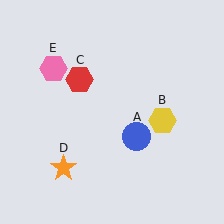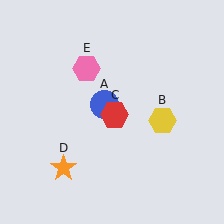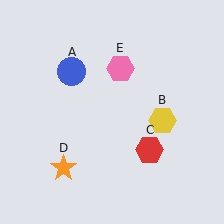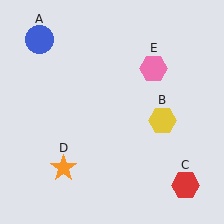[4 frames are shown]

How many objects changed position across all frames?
3 objects changed position: blue circle (object A), red hexagon (object C), pink hexagon (object E).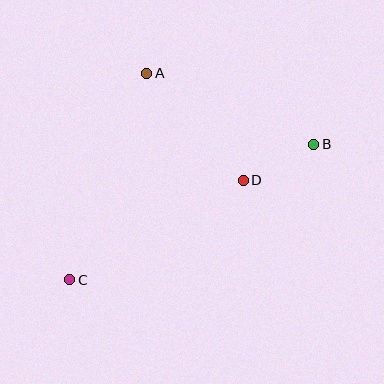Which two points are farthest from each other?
Points B and C are farthest from each other.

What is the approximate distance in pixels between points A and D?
The distance between A and D is approximately 143 pixels.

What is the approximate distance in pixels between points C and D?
The distance between C and D is approximately 200 pixels.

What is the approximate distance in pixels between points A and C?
The distance between A and C is approximately 220 pixels.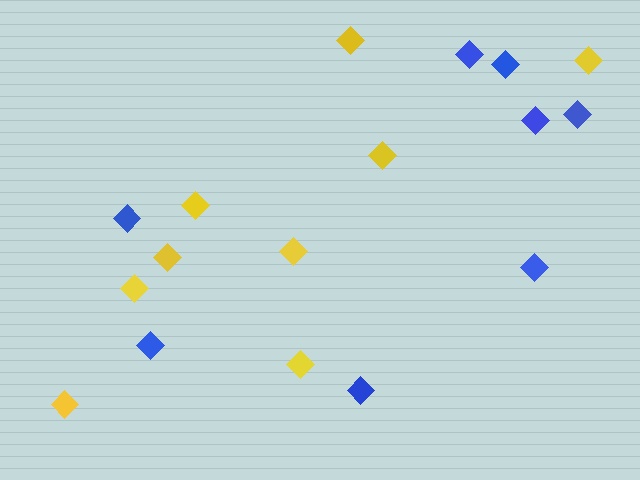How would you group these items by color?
There are 2 groups: one group of blue diamonds (8) and one group of yellow diamonds (9).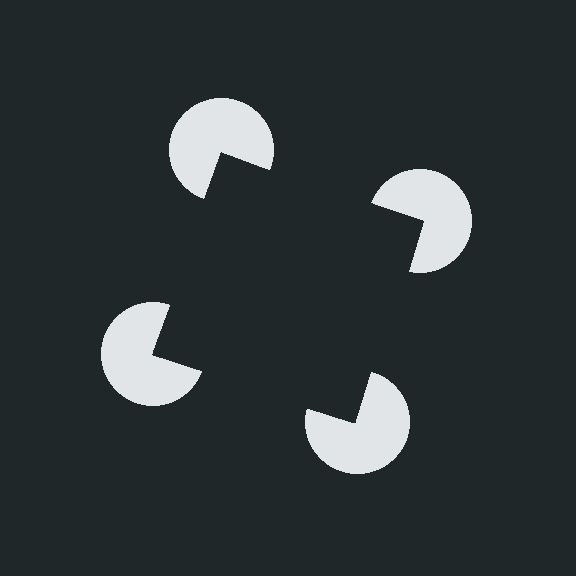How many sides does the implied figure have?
4 sides.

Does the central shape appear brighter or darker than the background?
It typically appears slightly darker than the background, even though no actual brightness change is drawn.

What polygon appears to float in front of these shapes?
An illusory square — its edges are inferred from the aligned wedge cuts in the pac-man discs, not physically drawn.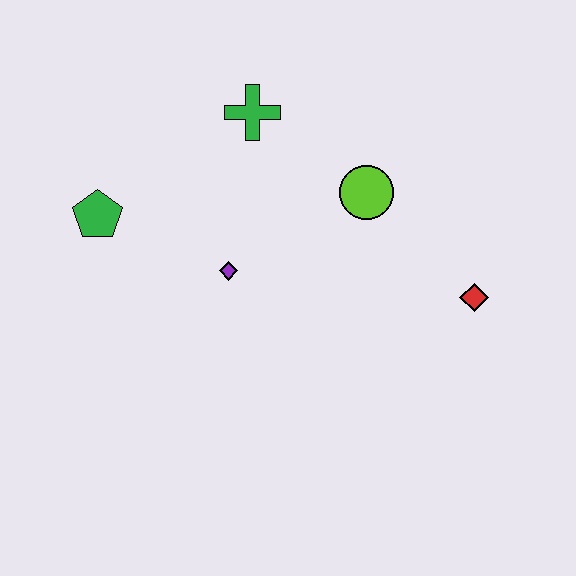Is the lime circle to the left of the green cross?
No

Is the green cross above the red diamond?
Yes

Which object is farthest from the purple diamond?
The red diamond is farthest from the purple diamond.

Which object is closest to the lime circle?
The green cross is closest to the lime circle.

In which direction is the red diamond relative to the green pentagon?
The red diamond is to the right of the green pentagon.